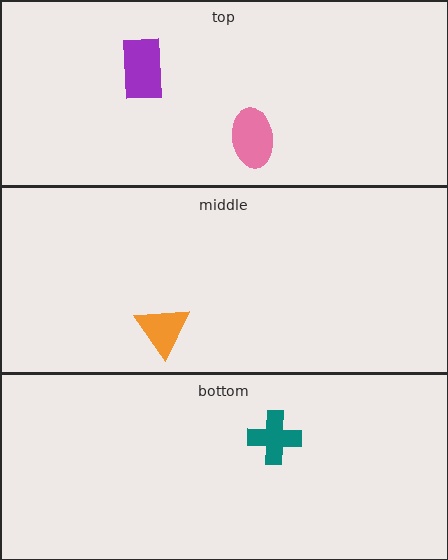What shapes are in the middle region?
The orange triangle.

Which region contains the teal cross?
The bottom region.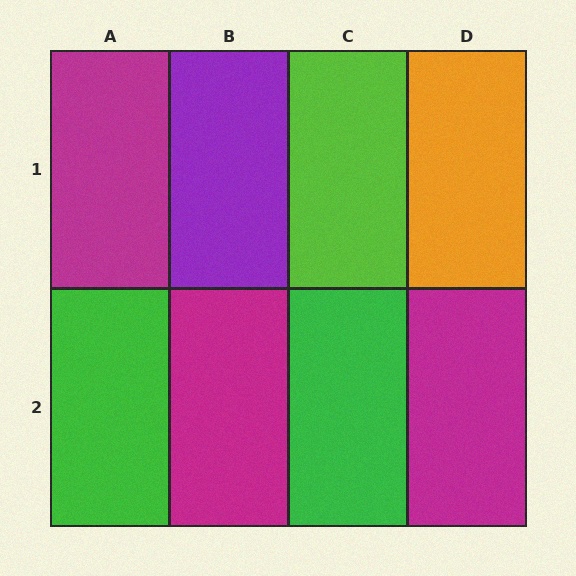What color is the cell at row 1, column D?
Orange.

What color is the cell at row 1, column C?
Lime.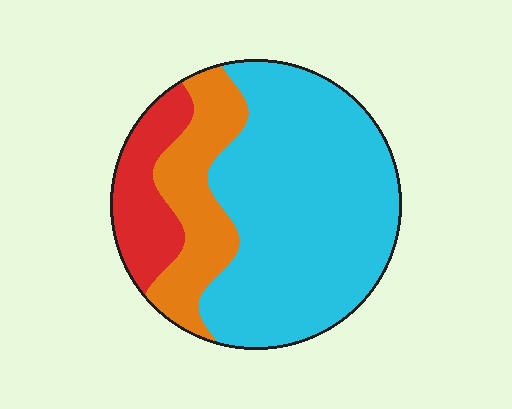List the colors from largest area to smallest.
From largest to smallest: cyan, orange, red.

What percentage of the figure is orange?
Orange covers around 20% of the figure.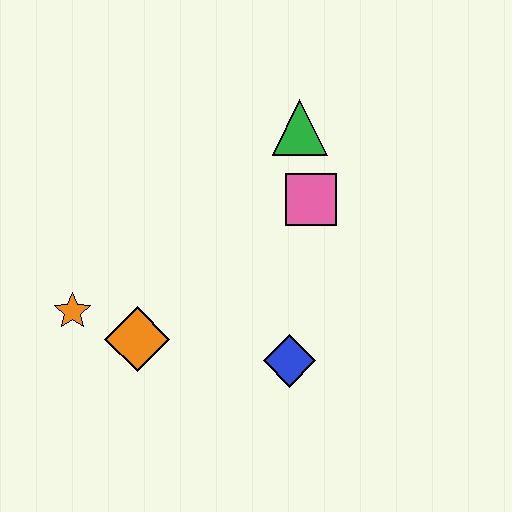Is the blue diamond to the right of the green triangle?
No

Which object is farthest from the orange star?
The green triangle is farthest from the orange star.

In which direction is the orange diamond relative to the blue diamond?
The orange diamond is to the left of the blue diamond.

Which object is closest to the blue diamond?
The orange diamond is closest to the blue diamond.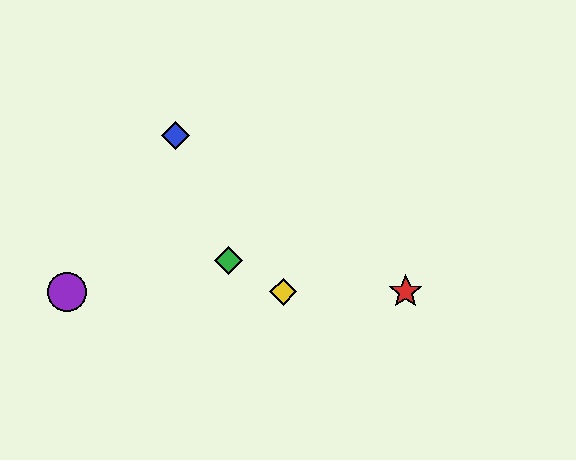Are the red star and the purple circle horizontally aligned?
Yes, both are at y≈292.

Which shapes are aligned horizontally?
The red star, the yellow diamond, the purple circle are aligned horizontally.